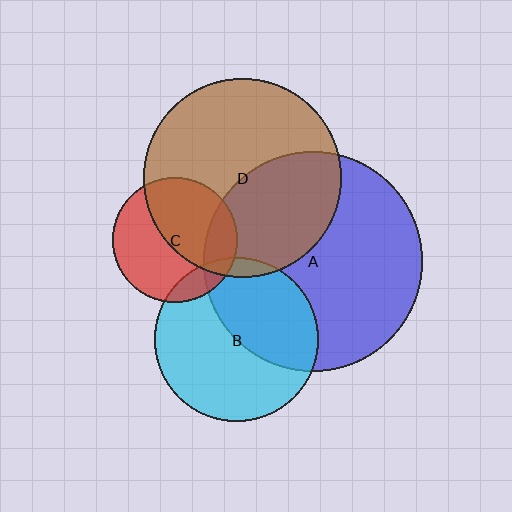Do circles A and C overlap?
Yes.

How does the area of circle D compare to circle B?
Approximately 1.5 times.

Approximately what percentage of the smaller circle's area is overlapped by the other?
Approximately 15%.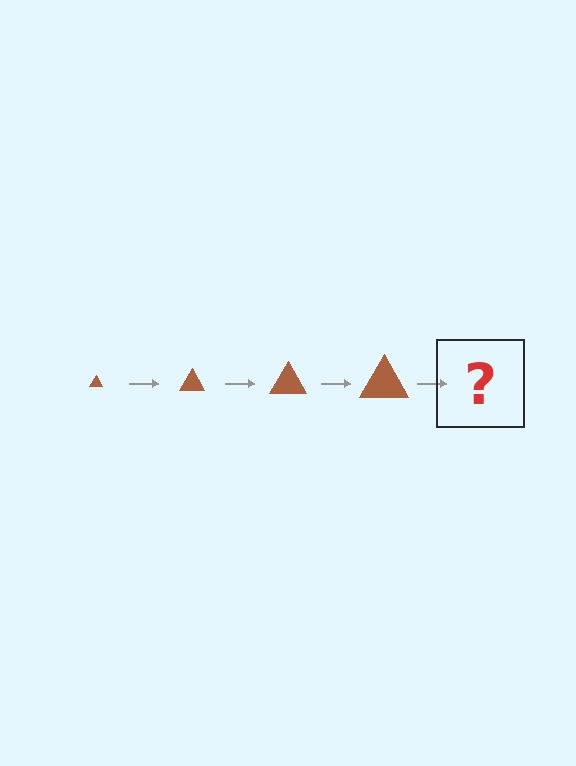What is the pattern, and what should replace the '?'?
The pattern is that the triangle gets progressively larger each step. The '?' should be a brown triangle, larger than the previous one.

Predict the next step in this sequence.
The next step is a brown triangle, larger than the previous one.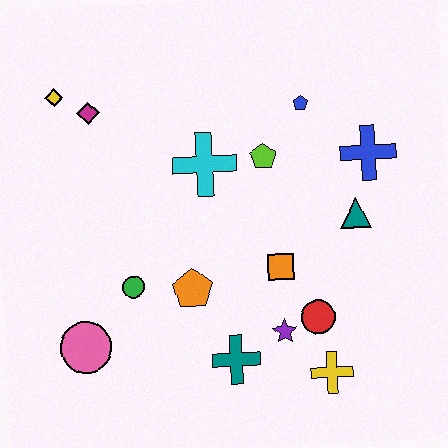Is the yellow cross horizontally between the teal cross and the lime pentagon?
No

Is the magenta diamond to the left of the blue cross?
Yes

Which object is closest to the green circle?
The orange pentagon is closest to the green circle.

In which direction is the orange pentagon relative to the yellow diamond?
The orange pentagon is below the yellow diamond.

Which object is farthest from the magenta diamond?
The yellow cross is farthest from the magenta diamond.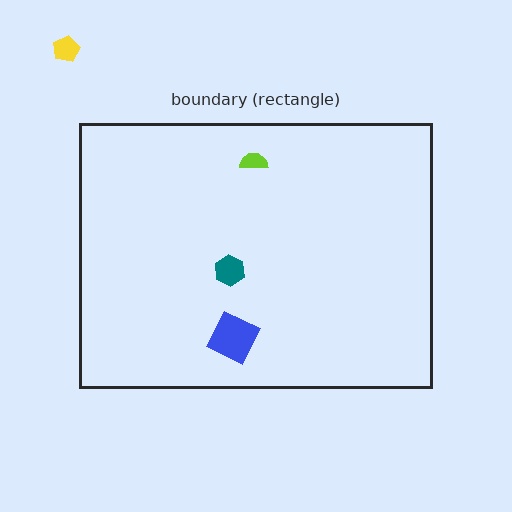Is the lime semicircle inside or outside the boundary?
Inside.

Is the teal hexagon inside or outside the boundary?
Inside.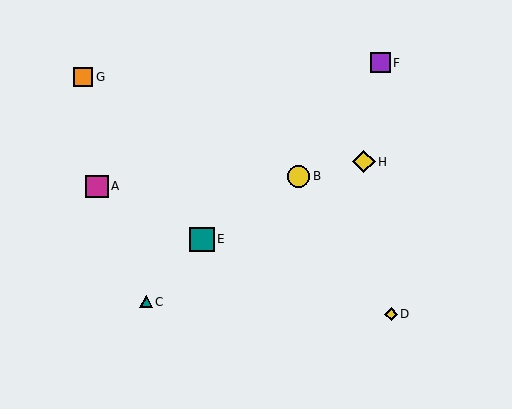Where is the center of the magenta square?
The center of the magenta square is at (97, 186).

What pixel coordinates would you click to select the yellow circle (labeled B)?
Click at (298, 176) to select the yellow circle B.